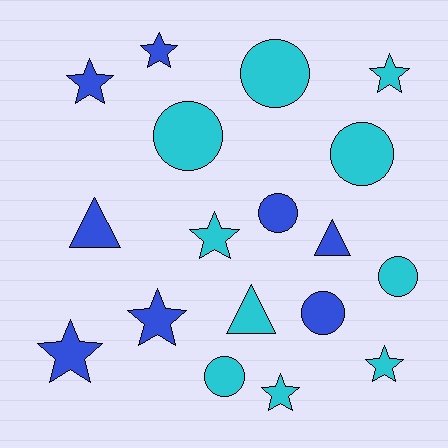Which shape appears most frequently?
Star, with 8 objects.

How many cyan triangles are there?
There is 1 cyan triangle.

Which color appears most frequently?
Cyan, with 10 objects.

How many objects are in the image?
There are 18 objects.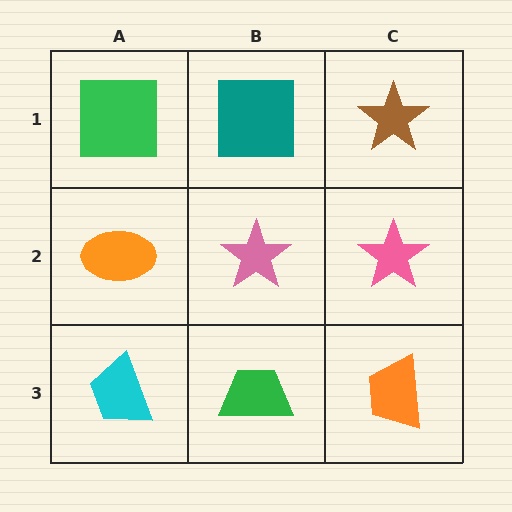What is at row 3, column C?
An orange trapezoid.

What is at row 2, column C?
A pink star.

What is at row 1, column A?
A green square.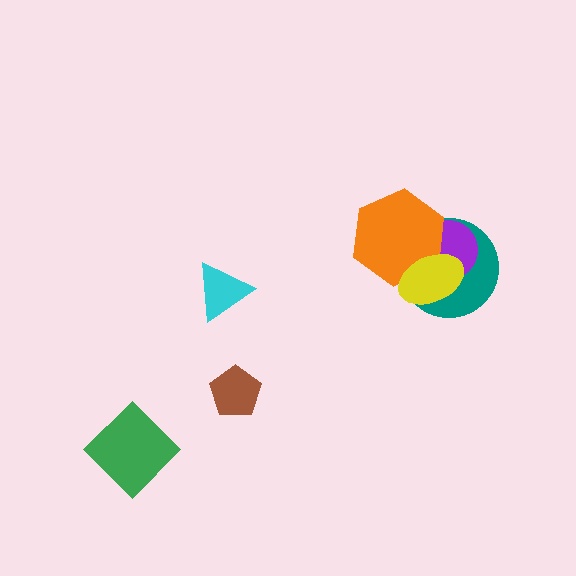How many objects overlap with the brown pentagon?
0 objects overlap with the brown pentagon.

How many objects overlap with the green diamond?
0 objects overlap with the green diamond.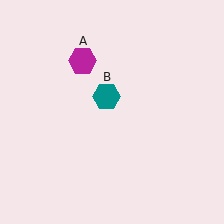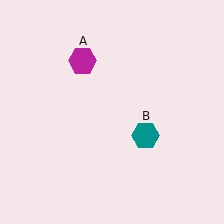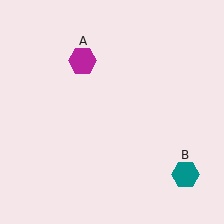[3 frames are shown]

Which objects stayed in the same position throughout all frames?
Magenta hexagon (object A) remained stationary.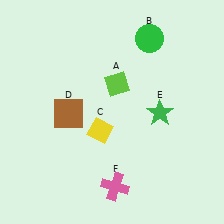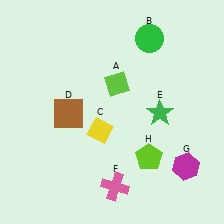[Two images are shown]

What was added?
A magenta hexagon (G), a lime pentagon (H) were added in Image 2.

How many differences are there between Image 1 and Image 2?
There are 2 differences between the two images.